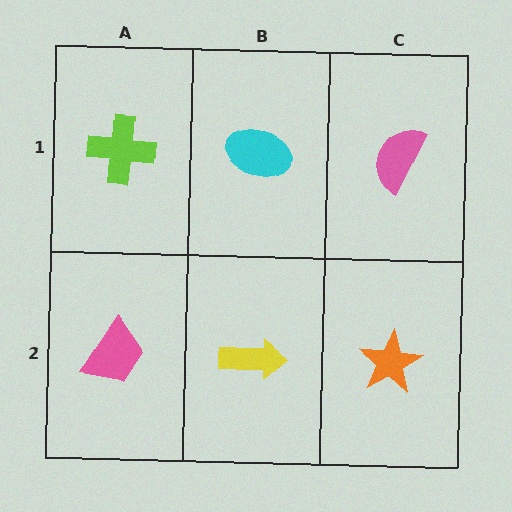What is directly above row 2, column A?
A lime cross.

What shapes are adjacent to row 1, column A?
A pink trapezoid (row 2, column A), a cyan ellipse (row 1, column B).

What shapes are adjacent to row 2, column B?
A cyan ellipse (row 1, column B), a pink trapezoid (row 2, column A), an orange star (row 2, column C).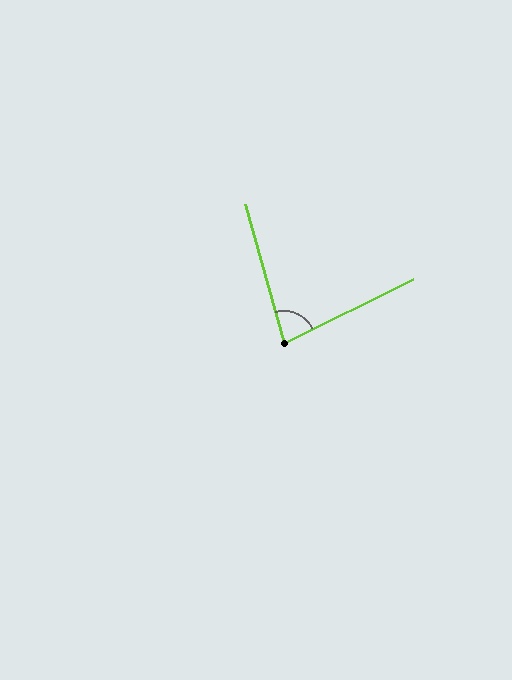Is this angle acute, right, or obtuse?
It is acute.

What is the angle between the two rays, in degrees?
Approximately 79 degrees.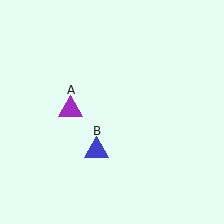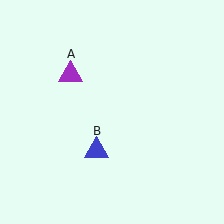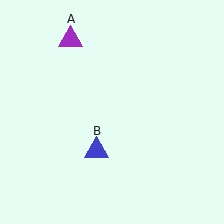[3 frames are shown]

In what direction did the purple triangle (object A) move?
The purple triangle (object A) moved up.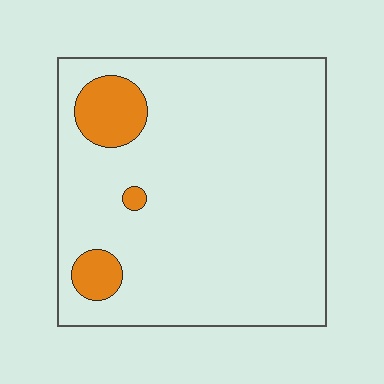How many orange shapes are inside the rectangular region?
3.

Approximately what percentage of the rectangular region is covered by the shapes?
Approximately 10%.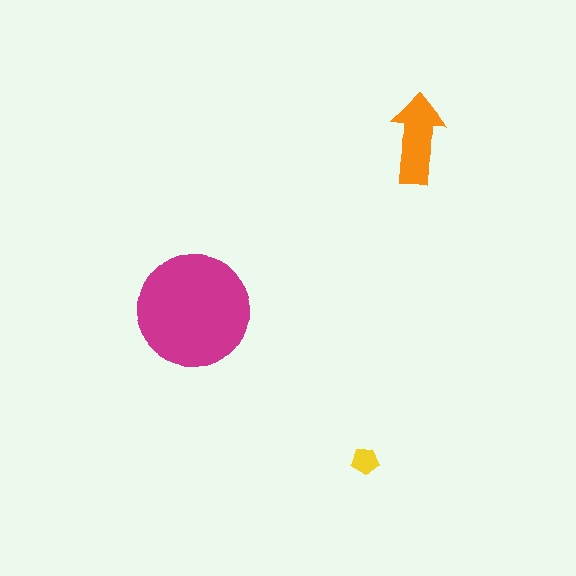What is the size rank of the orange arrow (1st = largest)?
2nd.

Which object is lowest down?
The yellow pentagon is bottommost.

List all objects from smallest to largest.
The yellow pentagon, the orange arrow, the magenta circle.